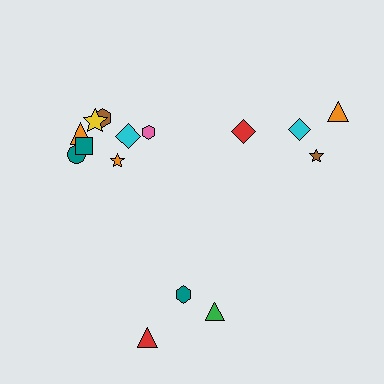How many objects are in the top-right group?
There are 4 objects.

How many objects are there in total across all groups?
There are 15 objects.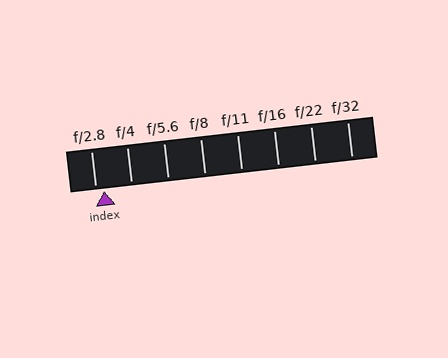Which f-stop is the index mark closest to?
The index mark is closest to f/2.8.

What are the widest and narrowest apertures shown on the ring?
The widest aperture shown is f/2.8 and the narrowest is f/32.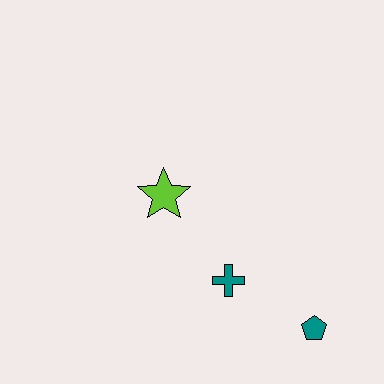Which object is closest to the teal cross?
The teal pentagon is closest to the teal cross.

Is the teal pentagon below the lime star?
Yes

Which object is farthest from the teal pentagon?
The lime star is farthest from the teal pentagon.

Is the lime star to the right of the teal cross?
No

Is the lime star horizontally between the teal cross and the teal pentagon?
No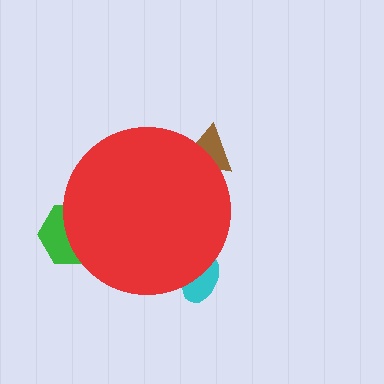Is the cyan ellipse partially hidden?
Yes, the cyan ellipse is partially hidden behind the red circle.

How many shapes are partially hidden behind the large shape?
3 shapes are partially hidden.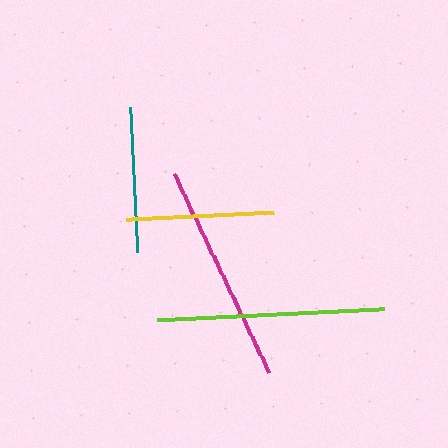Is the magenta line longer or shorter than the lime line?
The lime line is longer than the magenta line.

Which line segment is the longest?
The lime line is the longest at approximately 228 pixels.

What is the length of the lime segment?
The lime segment is approximately 228 pixels long.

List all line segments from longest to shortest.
From longest to shortest: lime, magenta, yellow, teal.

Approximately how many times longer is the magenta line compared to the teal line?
The magenta line is approximately 1.5 times the length of the teal line.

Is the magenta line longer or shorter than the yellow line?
The magenta line is longer than the yellow line.